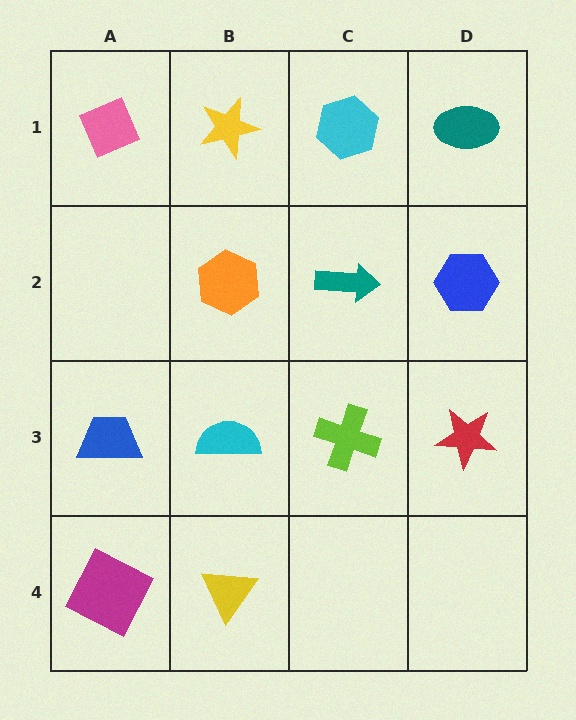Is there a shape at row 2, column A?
No, that cell is empty.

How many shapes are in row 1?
4 shapes.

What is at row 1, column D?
A teal ellipse.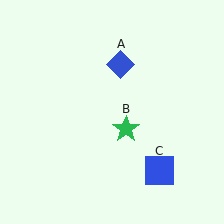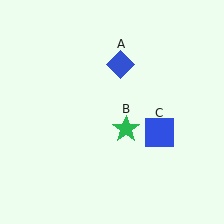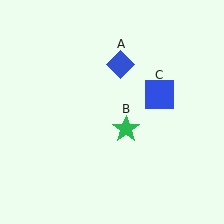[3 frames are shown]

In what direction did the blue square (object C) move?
The blue square (object C) moved up.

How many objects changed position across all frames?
1 object changed position: blue square (object C).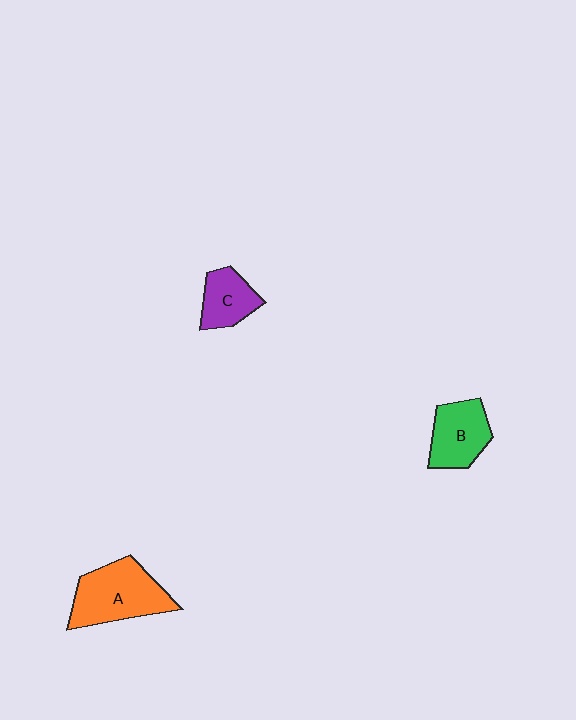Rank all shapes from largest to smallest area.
From largest to smallest: A (orange), B (green), C (purple).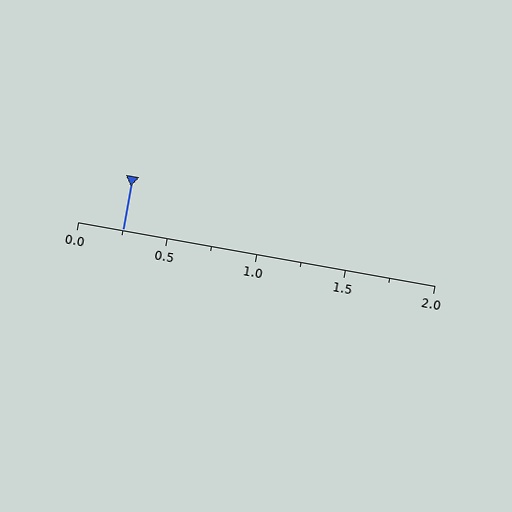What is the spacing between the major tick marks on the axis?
The major ticks are spaced 0.5 apart.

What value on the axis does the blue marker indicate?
The marker indicates approximately 0.25.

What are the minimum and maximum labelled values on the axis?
The axis runs from 0.0 to 2.0.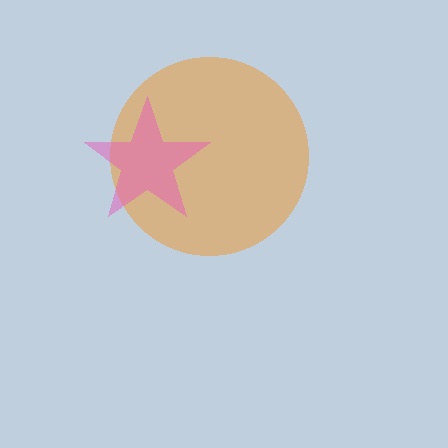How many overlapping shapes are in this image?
There are 2 overlapping shapes in the image.